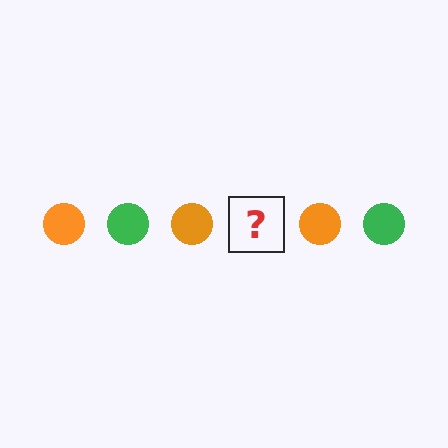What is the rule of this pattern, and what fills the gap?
The rule is that the pattern cycles through orange, green circles. The gap should be filled with a green circle.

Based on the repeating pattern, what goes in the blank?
The blank should be a green circle.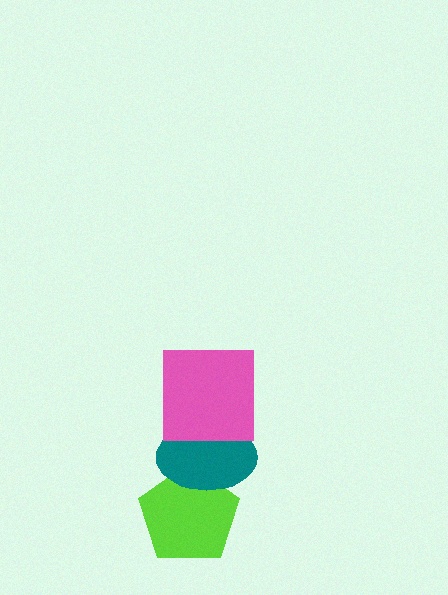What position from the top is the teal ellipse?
The teal ellipse is 2nd from the top.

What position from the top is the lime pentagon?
The lime pentagon is 3rd from the top.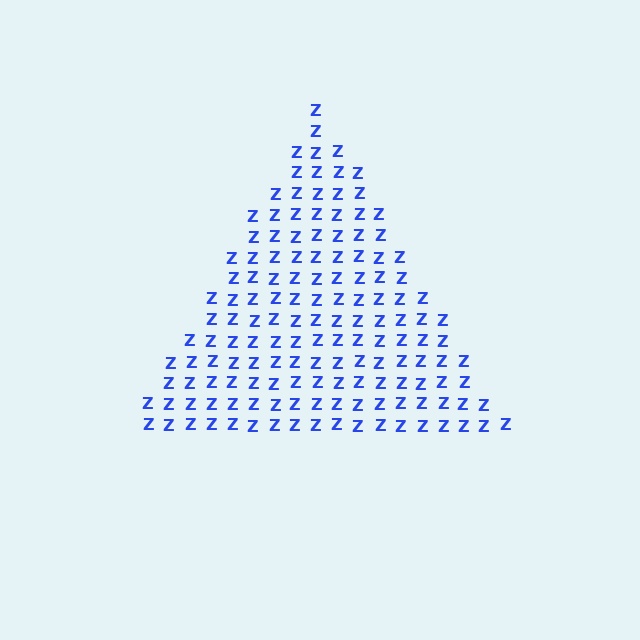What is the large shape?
The large shape is a triangle.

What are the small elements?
The small elements are letter Z's.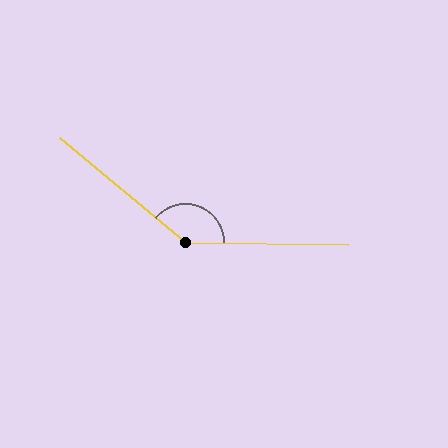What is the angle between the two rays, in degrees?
Approximately 141 degrees.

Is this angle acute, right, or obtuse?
It is obtuse.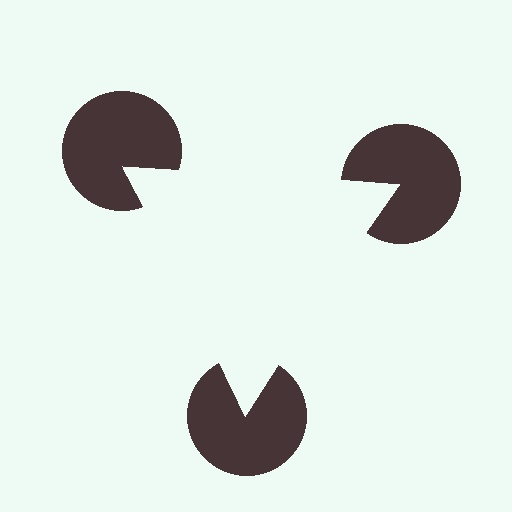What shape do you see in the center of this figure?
An illusory triangle — its edges are inferred from the aligned wedge cuts in the pac-man discs, not physically drawn.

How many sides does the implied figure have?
3 sides.